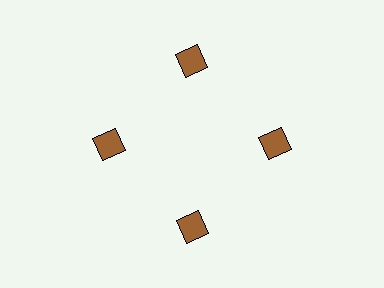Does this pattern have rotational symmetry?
Yes, this pattern has 4-fold rotational symmetry. It looks the same after rotating 90 degrees around the center.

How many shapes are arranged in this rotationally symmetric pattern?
There are 4 shapes, arranged in 4 groups of 1.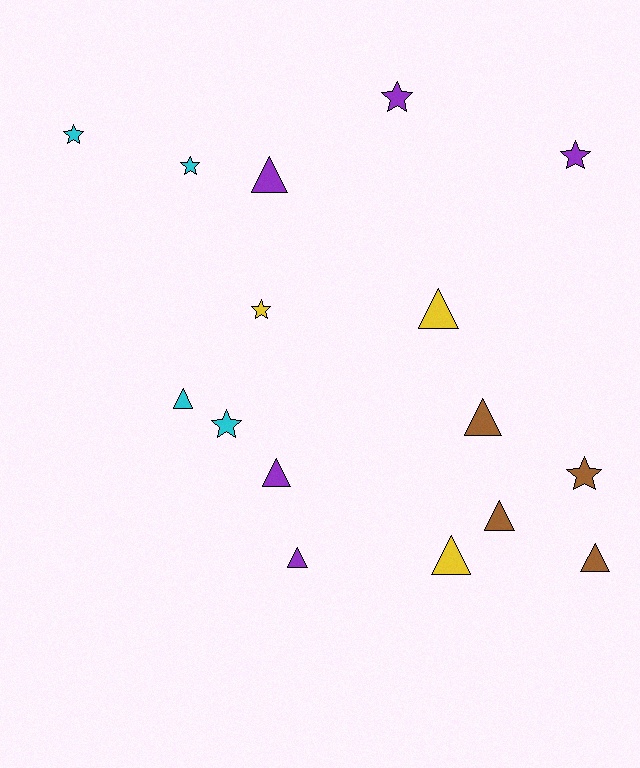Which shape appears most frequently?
Triangle, with 9 objects.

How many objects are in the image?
There are 16 objects.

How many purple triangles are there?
There are 3 purple triangles.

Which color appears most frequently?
Purple, with 5 objects.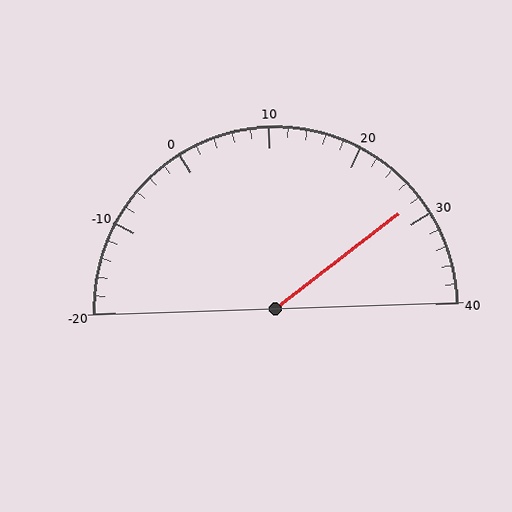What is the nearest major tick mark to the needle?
The nearest major tick mark is 30.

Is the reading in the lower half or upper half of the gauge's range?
The reading is in the upper half of the range (-20 to 40).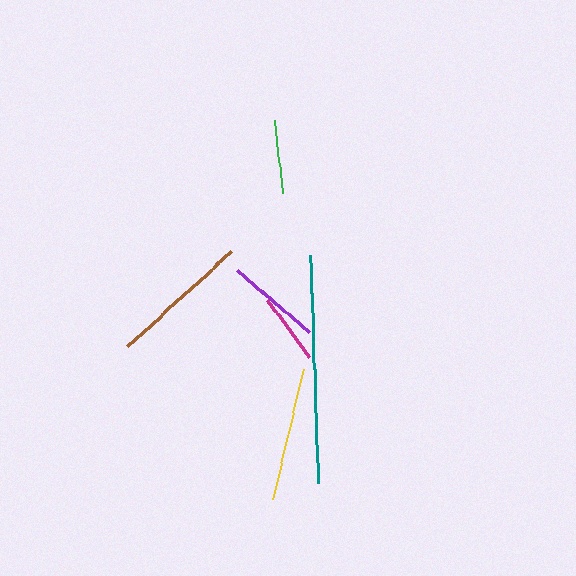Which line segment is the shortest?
The magenta line is the shortest at approximately 71 pixels.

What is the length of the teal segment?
The teal segment is approximately 229 pixels long.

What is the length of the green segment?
The green segment is approximately 73 pixels long.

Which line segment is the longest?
The teal line is the longest at approximately 229 pixels.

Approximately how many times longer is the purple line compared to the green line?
The purple line is approximately 1.3 times the length of the green line.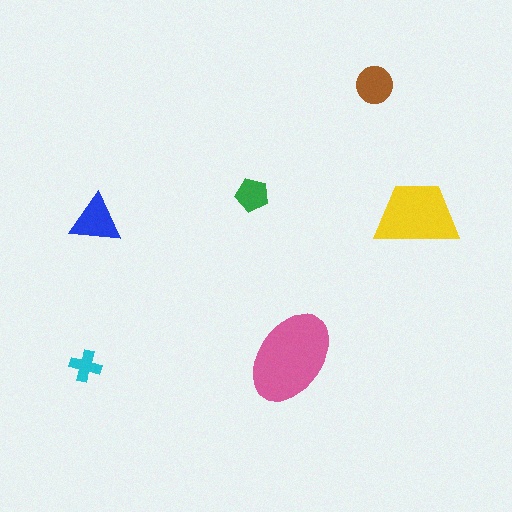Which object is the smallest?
The cyan cross.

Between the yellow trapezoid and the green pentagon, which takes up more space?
The yellow trapezoid.